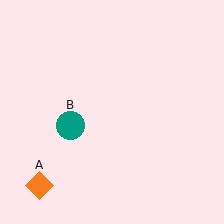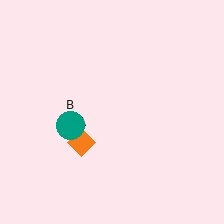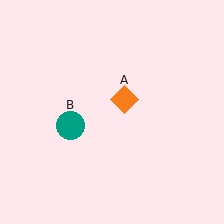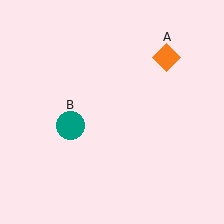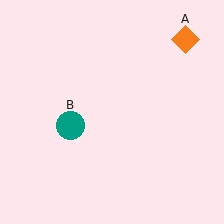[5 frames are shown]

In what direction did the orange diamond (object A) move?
The orange diamond (object A) moved up and to the right.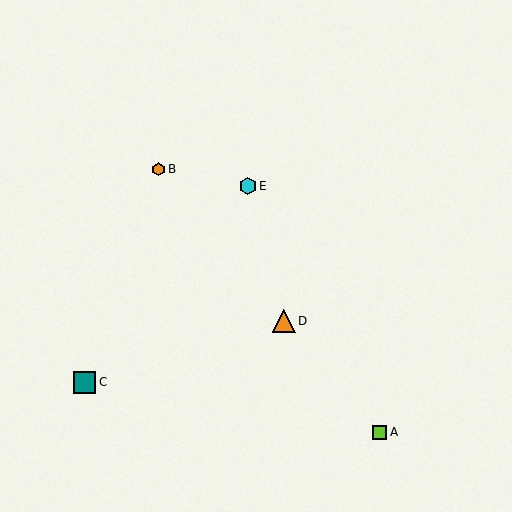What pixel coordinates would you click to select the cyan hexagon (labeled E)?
Click at (248, 186) to select the cyan hexagon E.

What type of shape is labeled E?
Shape E is a cyan hexagon.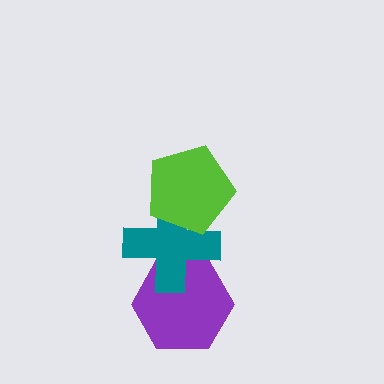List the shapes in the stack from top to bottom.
From top to bottom: the lime pentagon, the teal cross, the purple hexagon.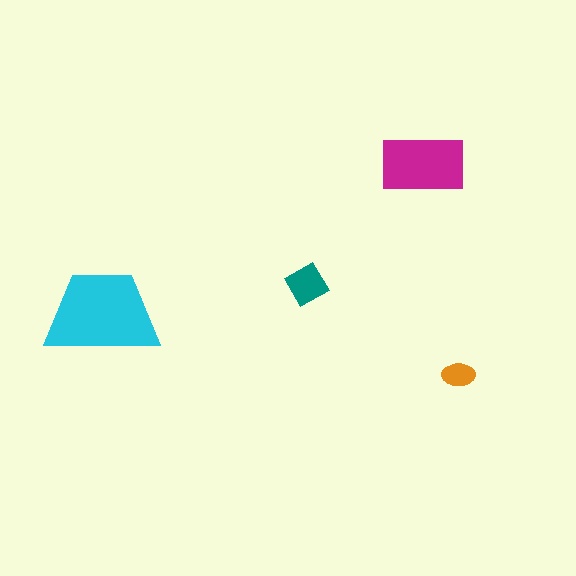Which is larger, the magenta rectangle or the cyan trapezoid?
The cyan trapezoid.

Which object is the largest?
The cyan trapezoid.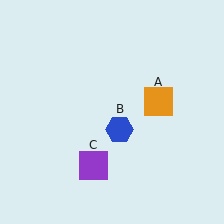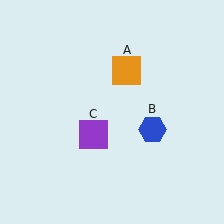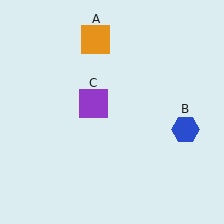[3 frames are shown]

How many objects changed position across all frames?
3 objects changed position: orange square (object A), blue hexagon (object B), purple square (object C).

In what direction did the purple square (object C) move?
The purple square (object C) moved up.